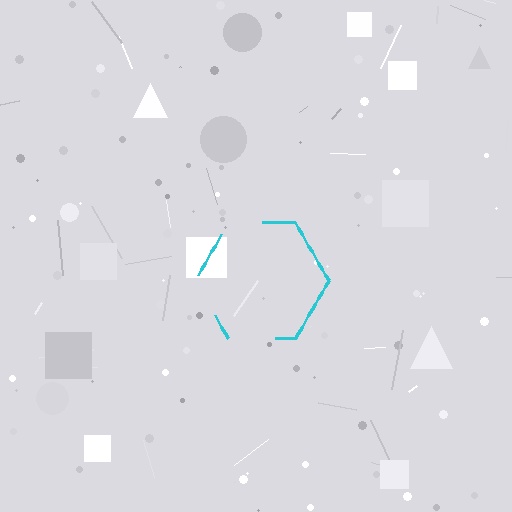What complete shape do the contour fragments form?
The contour fragments form a hexagon.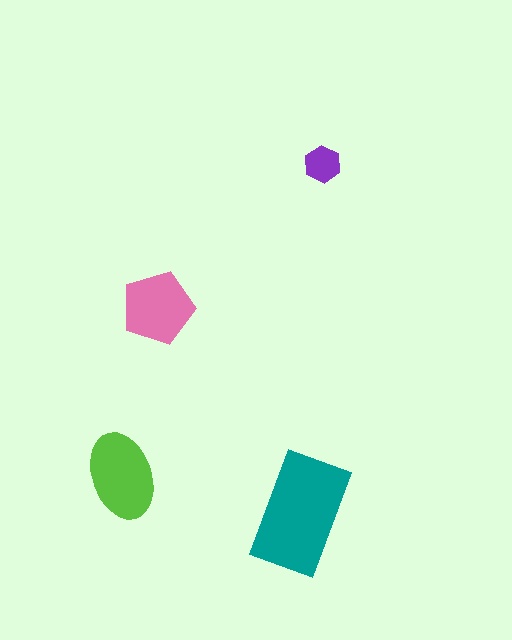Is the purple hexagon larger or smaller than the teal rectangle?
Smaller.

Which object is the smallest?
The purple hexagon.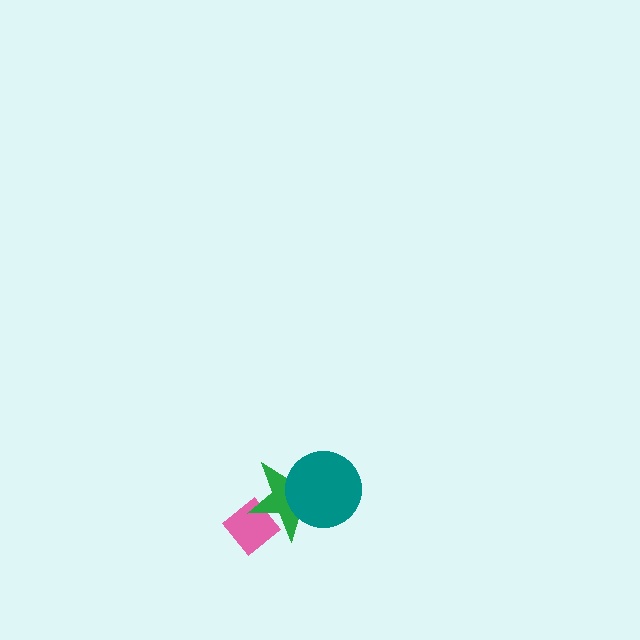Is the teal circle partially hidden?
No, no other shape covers it.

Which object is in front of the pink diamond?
The green star is in front of the pink diamond.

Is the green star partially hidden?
Yes, it is partially covered by another shape.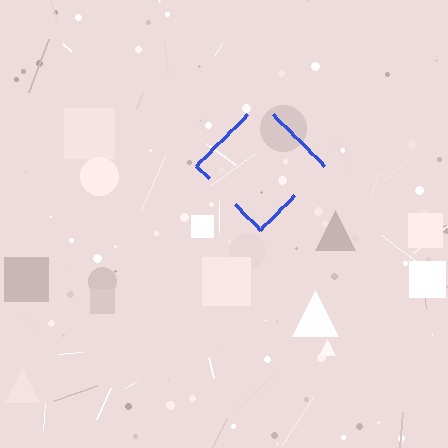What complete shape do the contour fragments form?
The contour fragments form a diamond.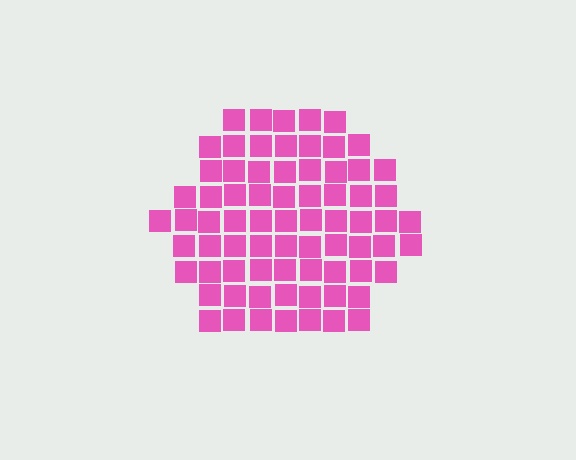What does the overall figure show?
The overall figure shows a hexagon.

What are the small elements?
The small elements are squares.